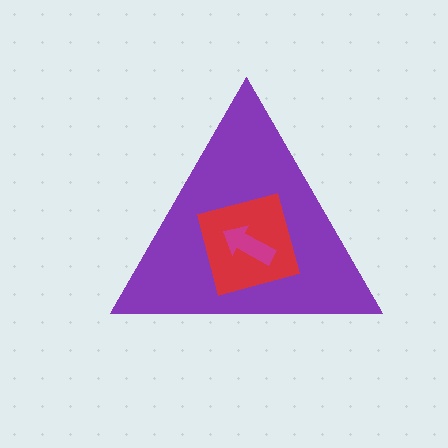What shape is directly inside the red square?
The magenta arrow.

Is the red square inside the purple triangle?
Yes.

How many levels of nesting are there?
3.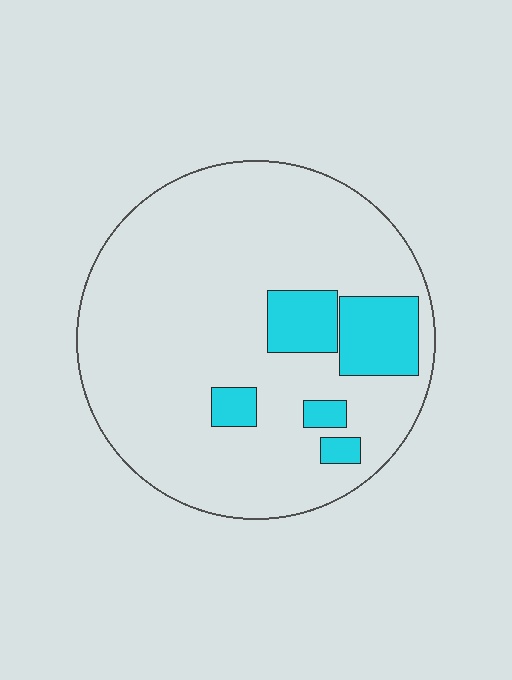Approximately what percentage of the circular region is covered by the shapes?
Approximately 15%.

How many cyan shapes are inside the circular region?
5.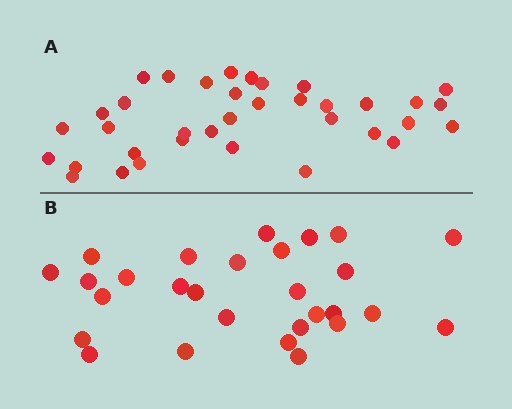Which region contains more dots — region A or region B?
Region A (the top region) has more dots.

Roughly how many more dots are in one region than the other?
Region A has roughly 8 or so more dots than region B.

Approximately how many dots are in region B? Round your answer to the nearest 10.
About 30 dots. (The exact count is 28, which rounds to 30.)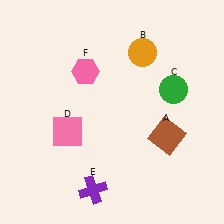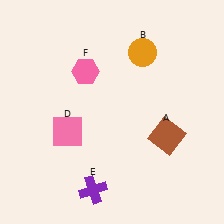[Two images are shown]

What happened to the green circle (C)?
The green circle (C) was removed in Image 2. It was in the top-right area of Image 1.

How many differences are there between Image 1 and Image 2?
There is 1 difference between the two images.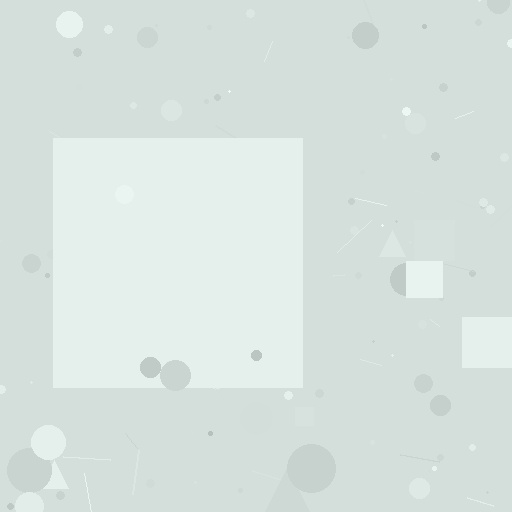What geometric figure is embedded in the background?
A square is embedded in the background.